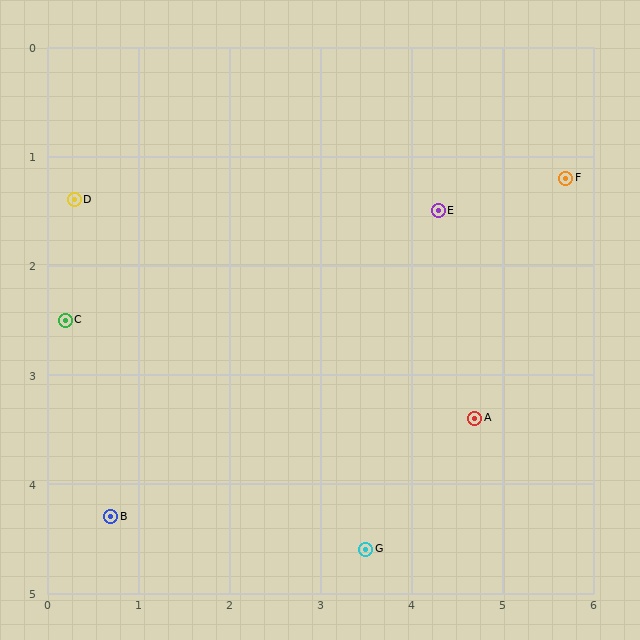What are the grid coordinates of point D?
Point D is at approximately (0.3, 1.4).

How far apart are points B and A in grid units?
Points B and A are about 4.1 grid units apart.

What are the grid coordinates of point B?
Point B is at approximately (0.7, 4.3).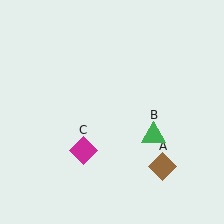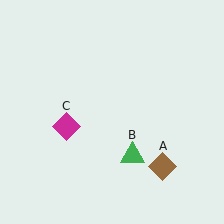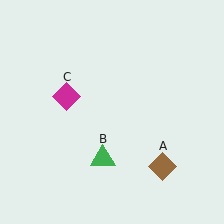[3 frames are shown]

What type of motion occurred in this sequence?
The green triangle (object B), magenta diamond (object C) rotated clockwise around the center of the scene.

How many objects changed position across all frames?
2 objects changed position: green triangle (object B), magenta diamond (object C).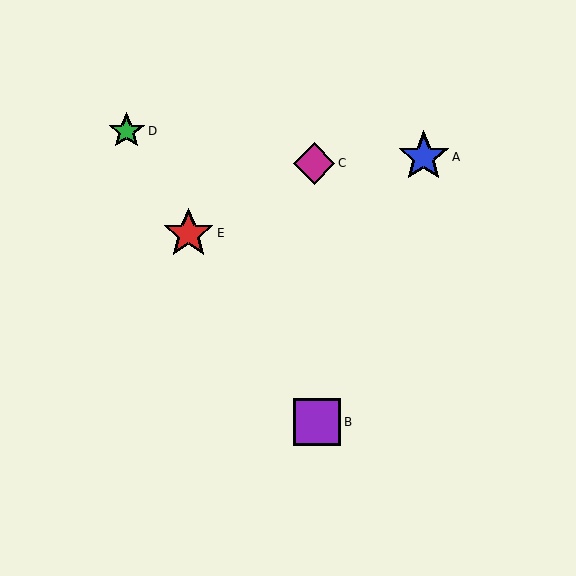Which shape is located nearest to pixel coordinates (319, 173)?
The magenta diamond (labeled C) at (314, 163) is nearest to that location.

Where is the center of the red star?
The center of the red star is at (189, 233).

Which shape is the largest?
The blue star (labeled A) is the largest.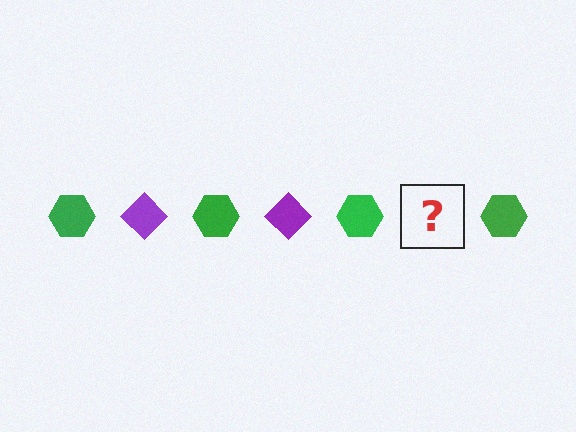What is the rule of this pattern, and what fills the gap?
The rule is that the pattern alternates between green hexagon and purple diamond. The gap should be filled with a purple diamond.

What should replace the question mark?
The question mark should be replaced with a purple diamond.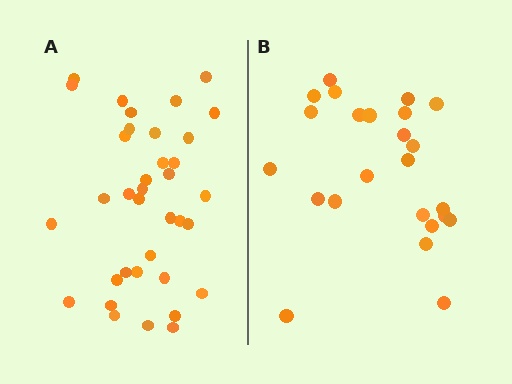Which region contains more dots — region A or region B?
Region A (the left region) has more dots.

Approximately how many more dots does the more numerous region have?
Region A has roughly 12 or so more dots than region B.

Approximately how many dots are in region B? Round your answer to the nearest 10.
About 20 dots. (The exact count is 24, which rounds to 20.)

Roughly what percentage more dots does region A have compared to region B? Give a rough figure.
About 50% more.